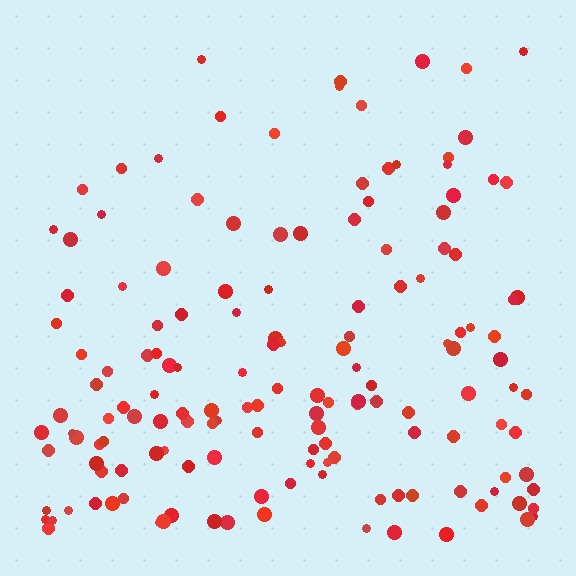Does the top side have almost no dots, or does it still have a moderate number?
Still a moderate number, just noticeably fewer than the bottom.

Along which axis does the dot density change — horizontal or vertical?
Vertical.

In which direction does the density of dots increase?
From top to bottom, with the bottom side densest.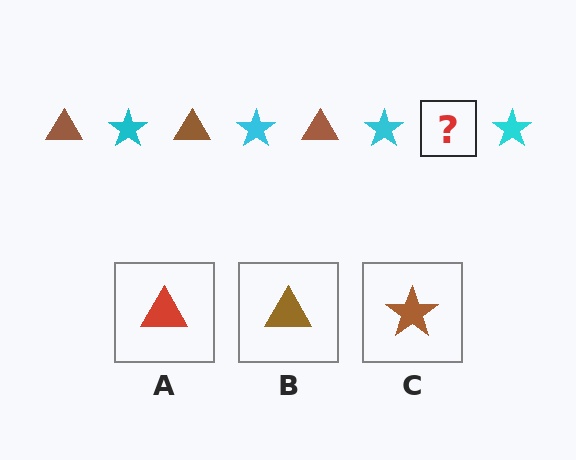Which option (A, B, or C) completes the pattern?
B.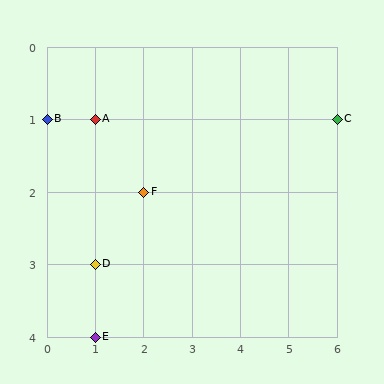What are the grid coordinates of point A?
Point A is at grid coordinates (1, 1).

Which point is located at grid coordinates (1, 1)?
Point A is at (1, 1).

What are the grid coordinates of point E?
Point E is at grid coordinates (1, 4).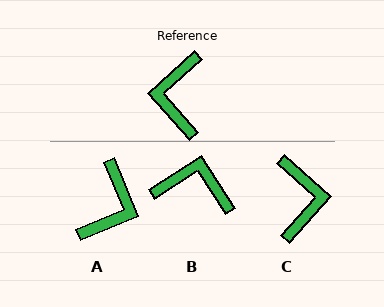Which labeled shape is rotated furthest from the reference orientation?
C, about 174 degrees away.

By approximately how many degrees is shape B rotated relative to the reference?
Approximately 99 degrees clockwise.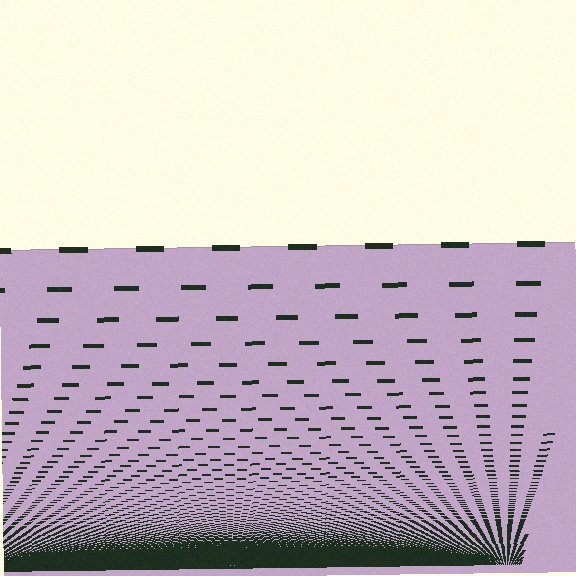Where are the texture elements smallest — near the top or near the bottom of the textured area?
Near the bottom.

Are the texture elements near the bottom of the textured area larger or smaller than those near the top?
Smaller. The gradient is inverted — elements near the bottom are smaller and denser.